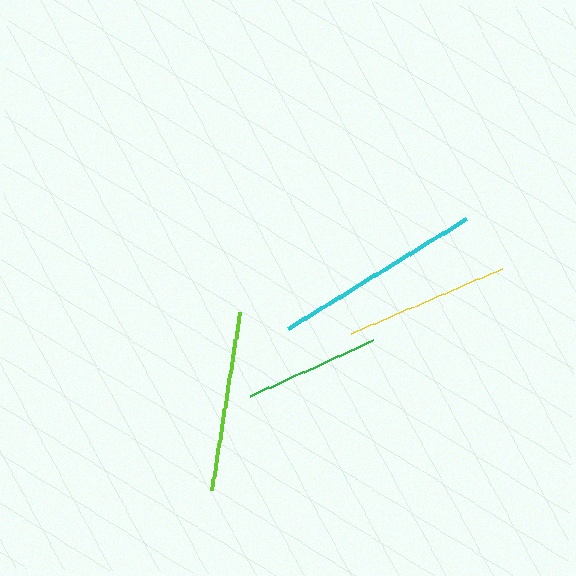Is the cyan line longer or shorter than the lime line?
The cyan line is longer than the lime line.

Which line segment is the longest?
The cyan line is the longest at approximately 210 pixels.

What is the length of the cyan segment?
The cyan segment is approximately 210 pixels long.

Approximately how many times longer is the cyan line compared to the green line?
The cyan line is approximately 1.6 times the length of the green line.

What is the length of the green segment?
The green segment is approximately 134 pixels long.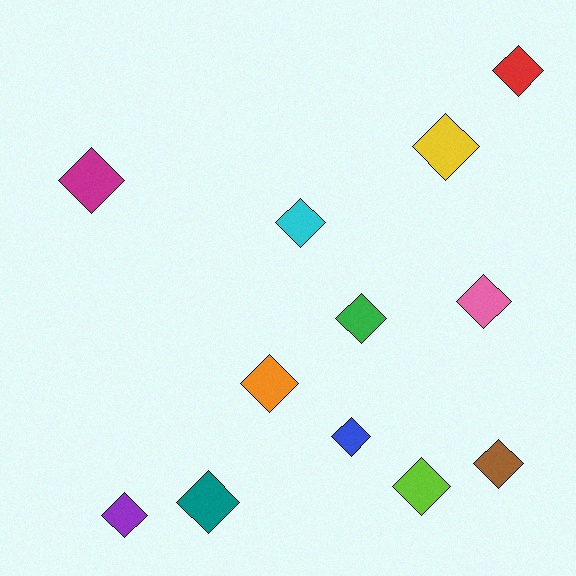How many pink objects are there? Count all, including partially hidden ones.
There is 1 pink object.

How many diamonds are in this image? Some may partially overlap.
There are 12 diamonds.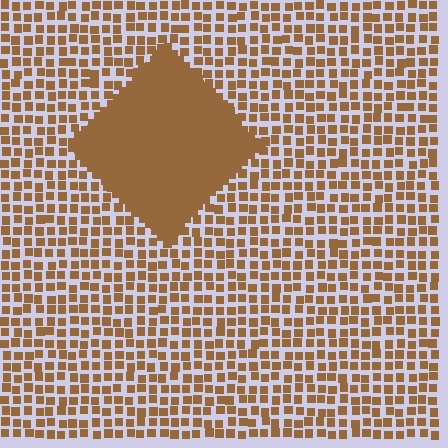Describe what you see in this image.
The image contains small brown elements arranged at two different densities. A diamond-shaped region is visible where the elements are more densely packed than the surrounding area.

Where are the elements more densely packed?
The elements are more densely packed inside the diamond boundary.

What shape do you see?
I see a diamond.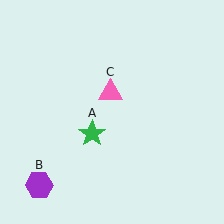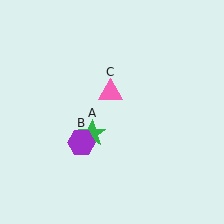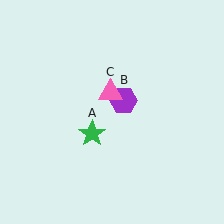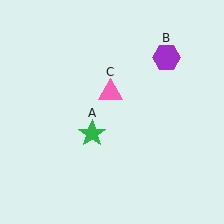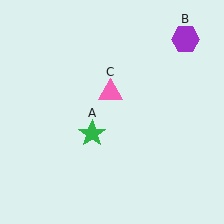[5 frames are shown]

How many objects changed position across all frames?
1 object changed position: purple hexagon (object B).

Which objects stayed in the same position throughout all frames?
Green star (object A) and pink triangle (object C) remained stationary.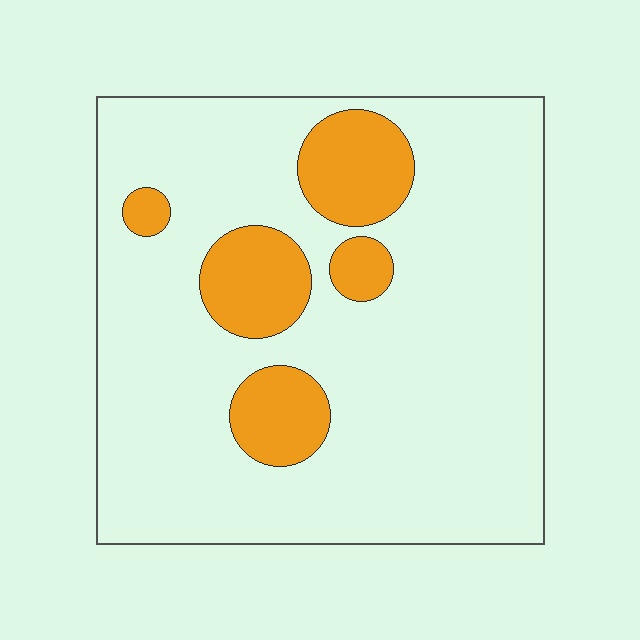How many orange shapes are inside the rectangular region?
5.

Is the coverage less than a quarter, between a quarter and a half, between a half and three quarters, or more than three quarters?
Less than a quarter.